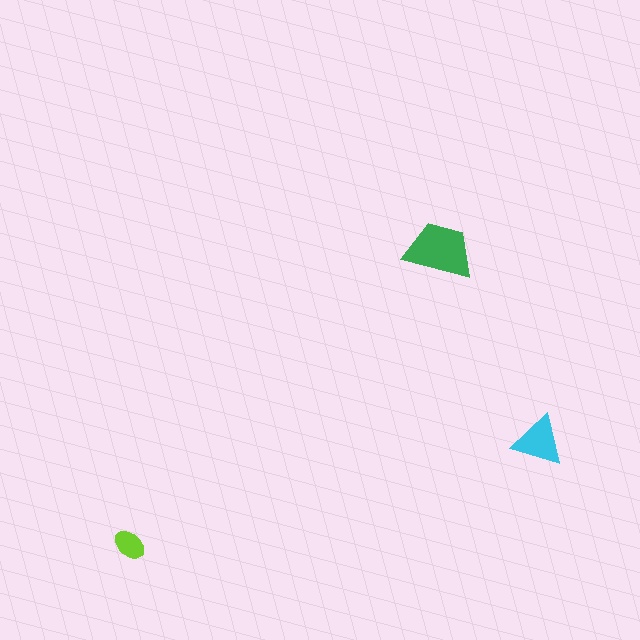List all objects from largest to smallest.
The green trapezoid, the cyan triangle, the lime ellipse.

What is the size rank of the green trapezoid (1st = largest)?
1st.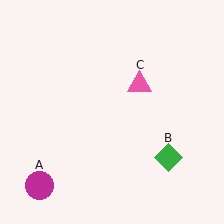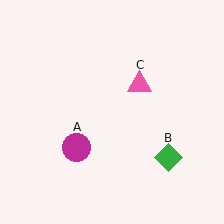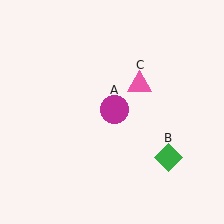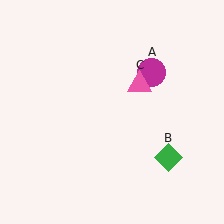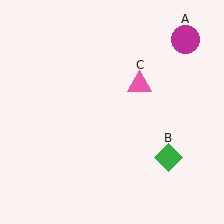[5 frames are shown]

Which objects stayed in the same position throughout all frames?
Green diamond (object B) and pink triangle (object C) remained stationary.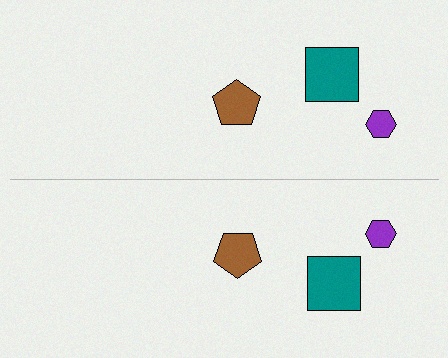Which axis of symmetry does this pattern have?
The pattern has a horizontal axis of symmetry running through the center of the image.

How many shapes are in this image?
There are 6 shapes in this image.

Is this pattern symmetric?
Yes, this pattern has bilateral (reflection) symmetry.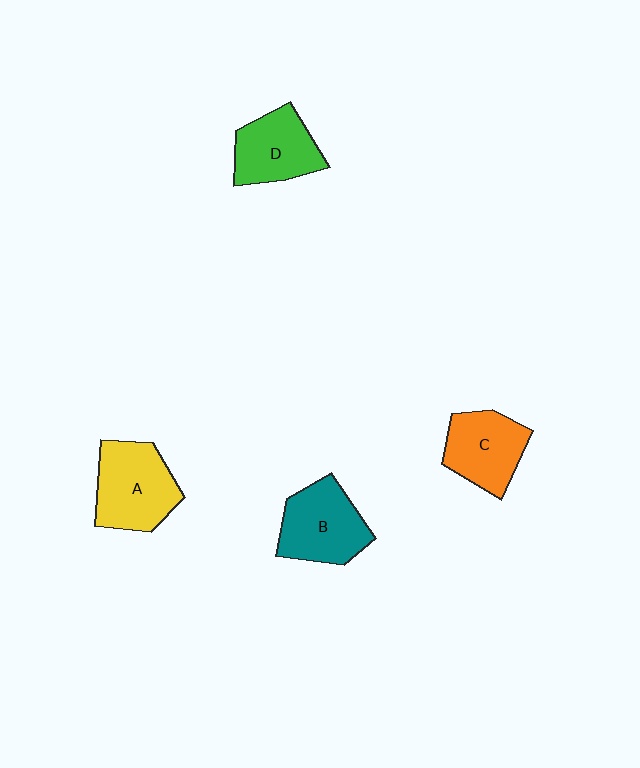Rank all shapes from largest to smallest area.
From largest to smallest: A (yellow), B (teal), C (orange), D (green).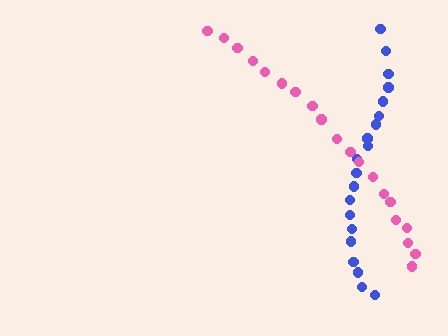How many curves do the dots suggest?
There are 2 distinct paths.